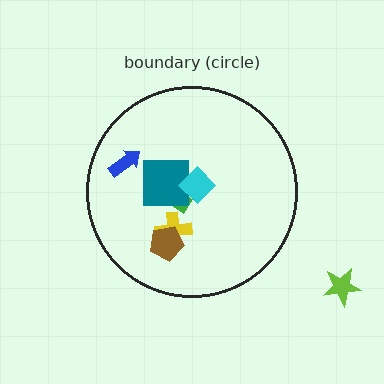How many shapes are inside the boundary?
6 inside, 1 outside.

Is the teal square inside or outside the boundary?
Inside.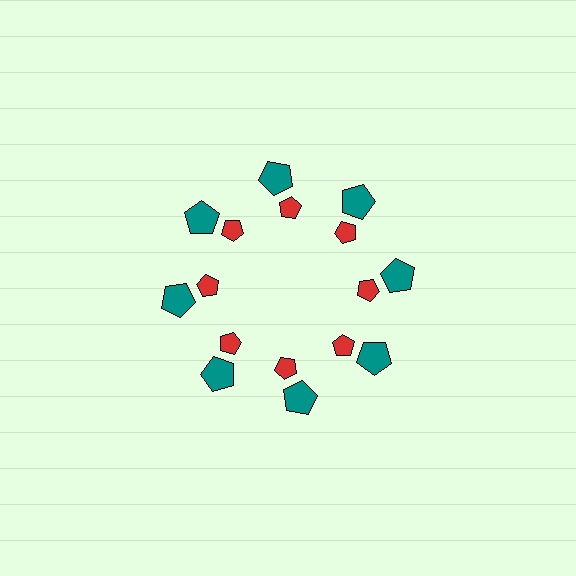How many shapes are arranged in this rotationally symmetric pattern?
There are 16 shapes, arranged in 8 groups of 2.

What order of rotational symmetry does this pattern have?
This pattern has 8-fold rotational symmetry.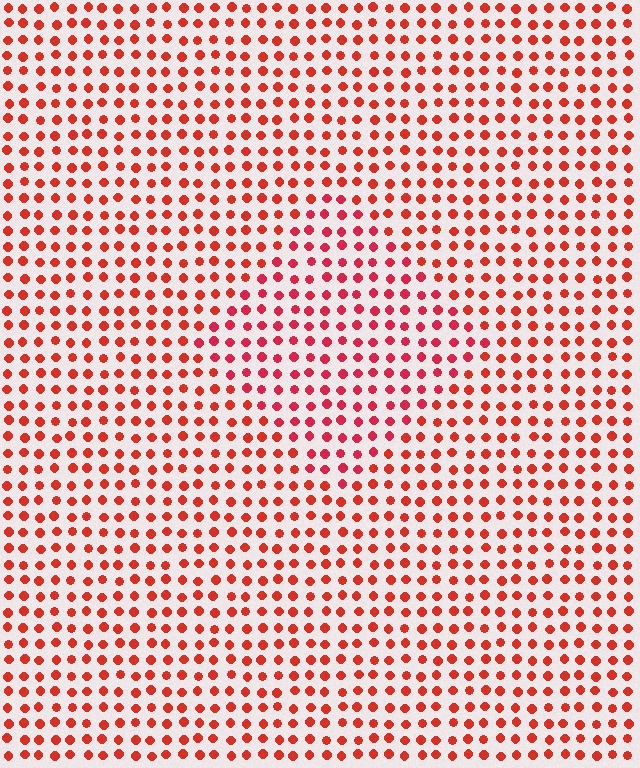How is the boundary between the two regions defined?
The boundary is defined purely by a slight shift in hue (about 16 degrees). Spacing, size, and orientation are identical on both sides.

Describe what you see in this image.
The image is filled with small red elements in a uniform arrangement. A diamond-shaped region is visible where the elements are tinted to a slightly different hue, forming a subtle color boundary.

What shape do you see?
I see a diamond.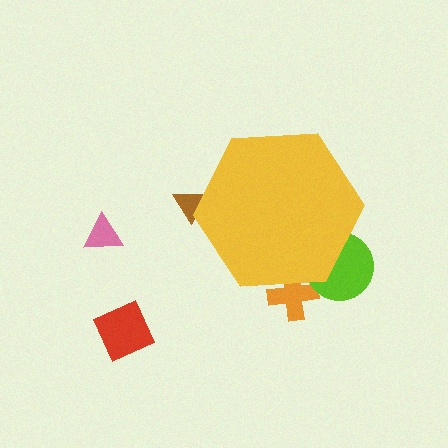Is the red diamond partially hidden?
No, the red diamond is fully visible.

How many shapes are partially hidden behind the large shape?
3 shapes are partially hidden.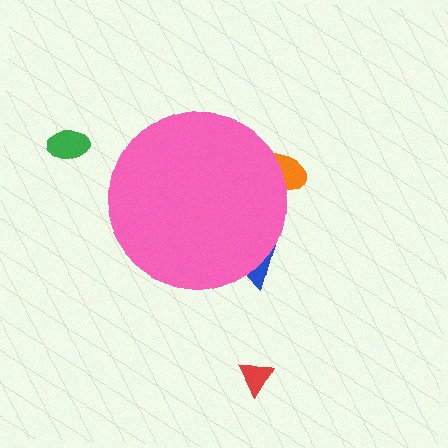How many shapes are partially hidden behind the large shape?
2 shapes are partially hidden.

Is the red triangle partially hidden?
No, the red triangle is fully visible.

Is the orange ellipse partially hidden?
Yes, the orange ellipse is partially hidden behind the pink circle.